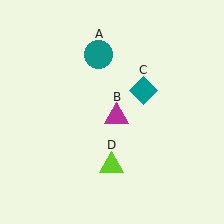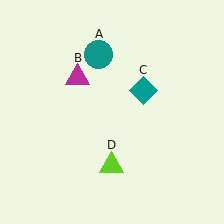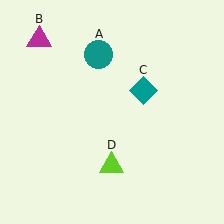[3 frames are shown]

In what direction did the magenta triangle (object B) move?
The magenta triangle (object B) moved up and to the left.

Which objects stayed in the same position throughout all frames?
Teal circle (object A) and teal diamond (object C) and lime triangle (object D) remained stationary.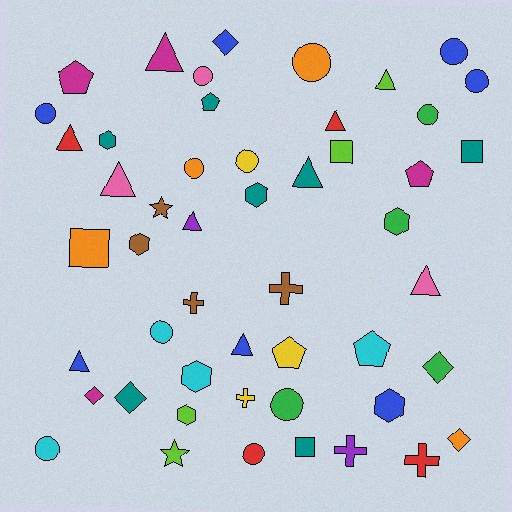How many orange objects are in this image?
There are 4 orange objects.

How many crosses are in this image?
There are 5 crosses.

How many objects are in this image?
There are 50 objects.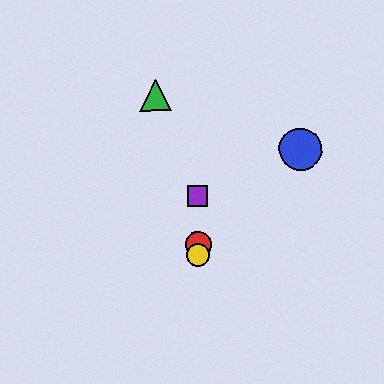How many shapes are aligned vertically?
3 shapes (the red circle, the yellow circle, the purple square) are aligned vertically.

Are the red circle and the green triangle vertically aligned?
No, the red circle is at x≈198 and the green triangle is at x≈156.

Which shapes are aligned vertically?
The red circle, the yellow circle, the purple square are aligned vertically.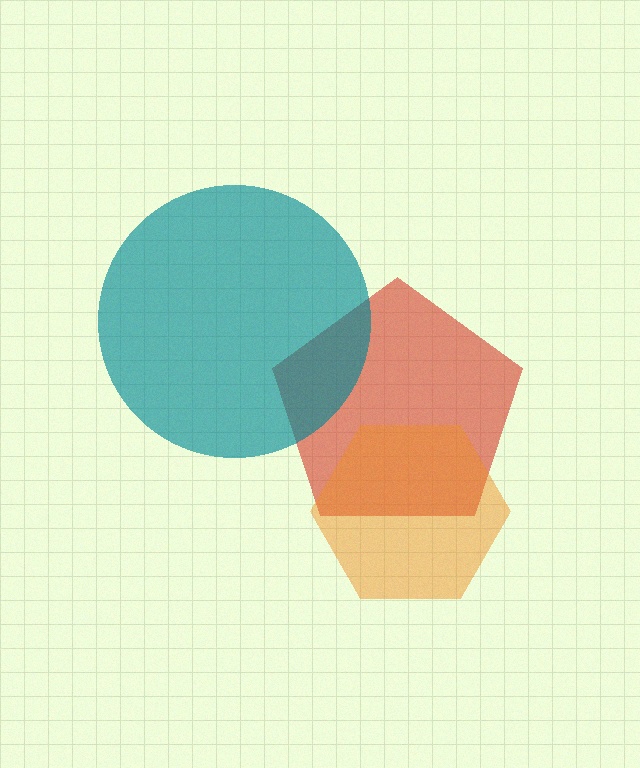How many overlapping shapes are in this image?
There are 3 overlapping shapes in the image.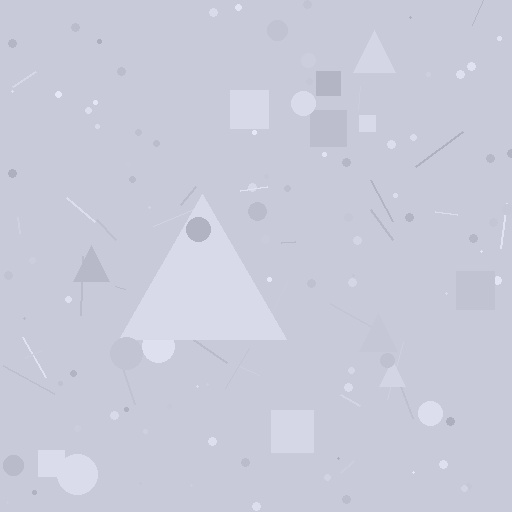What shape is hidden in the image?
A triangle is hidden in the image.